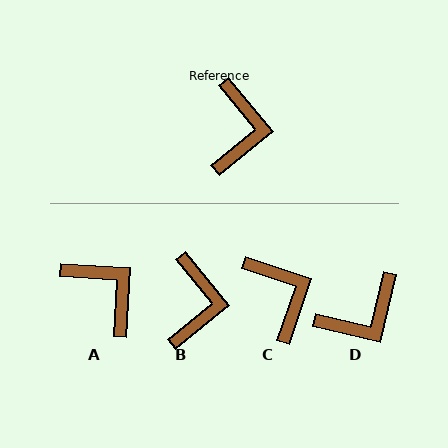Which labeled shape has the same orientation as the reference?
B.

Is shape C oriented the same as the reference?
No, it is off by about 32 degrees.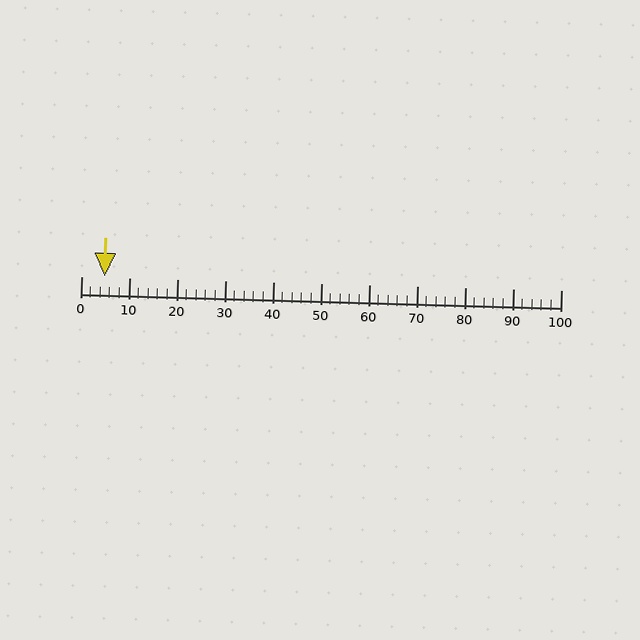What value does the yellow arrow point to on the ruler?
The yellow arrow points to approximately 5.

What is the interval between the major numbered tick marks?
The major tick marks are spaced 10 units apart.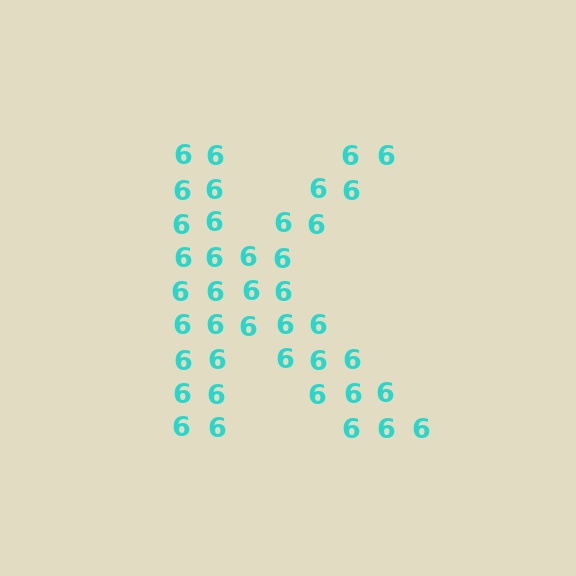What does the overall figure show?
The overall figure shows the letter K.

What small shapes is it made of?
It is made of small digit 6's.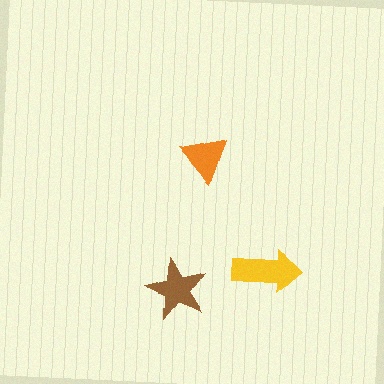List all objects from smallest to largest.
The orange triangle, the brown star, the yellow arrow.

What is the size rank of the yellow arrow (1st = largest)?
1st.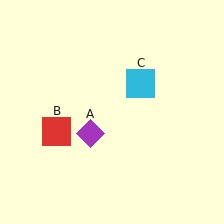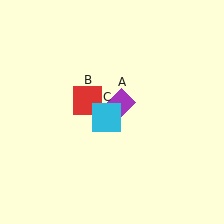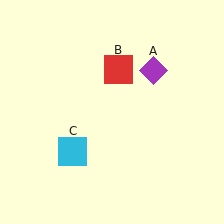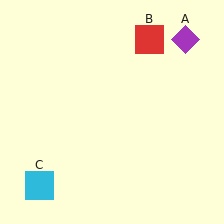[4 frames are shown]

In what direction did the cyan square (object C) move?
The cyan square (object C) moved down and to the left.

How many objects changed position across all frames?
3 objects changed position: purple diamond (object A), red square (object B), cyan square (object C).